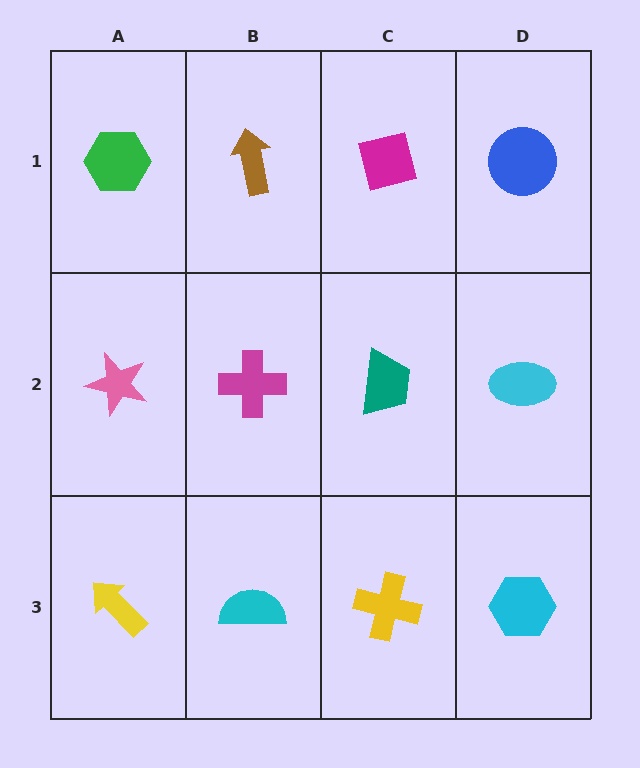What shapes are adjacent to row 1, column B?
A magenta cross (row 2, column B), a green hexagon (row 1, column A), a magenta square (row 1, column C).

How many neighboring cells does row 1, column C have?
3.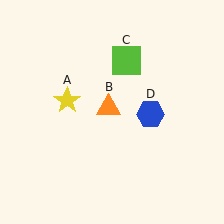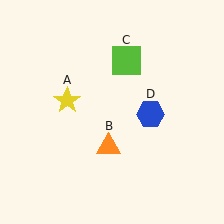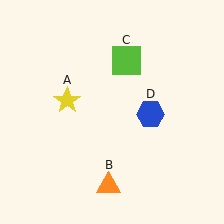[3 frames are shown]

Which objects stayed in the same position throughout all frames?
Yellow star (object A) and lime square (object C) and blue hexagon (object D) remained stationary.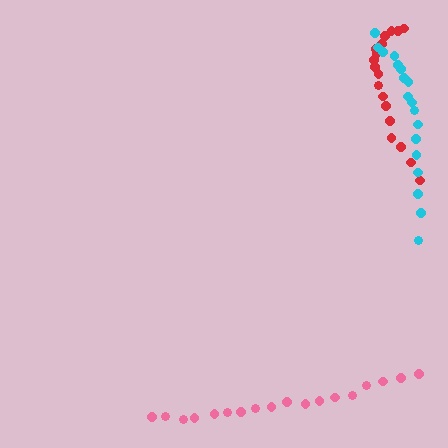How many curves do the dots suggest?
There are 3 distinct paths.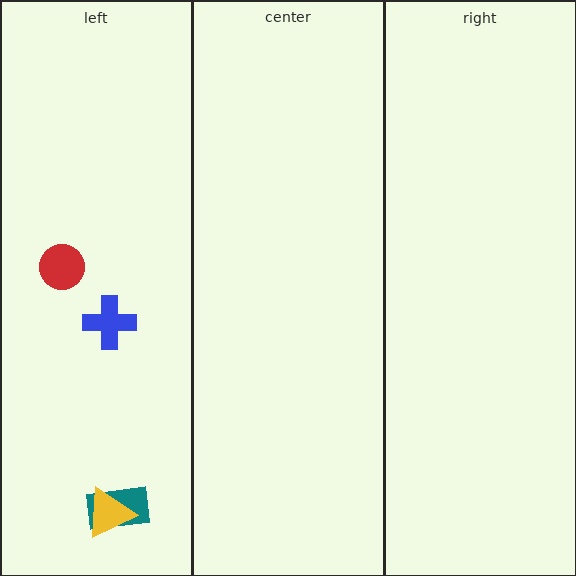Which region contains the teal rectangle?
The left region.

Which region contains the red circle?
The left region.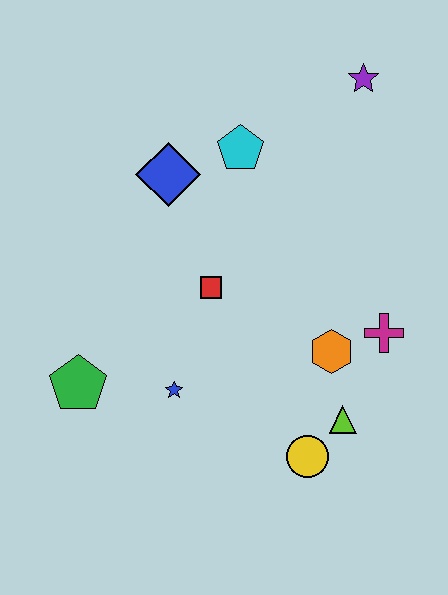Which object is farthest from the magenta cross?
The green pentagon is farthest from the magenta cross.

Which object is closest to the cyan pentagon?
The blue diamond is closest to the cyan pentagon.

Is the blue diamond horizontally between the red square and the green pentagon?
Yes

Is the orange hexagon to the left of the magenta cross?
Yes